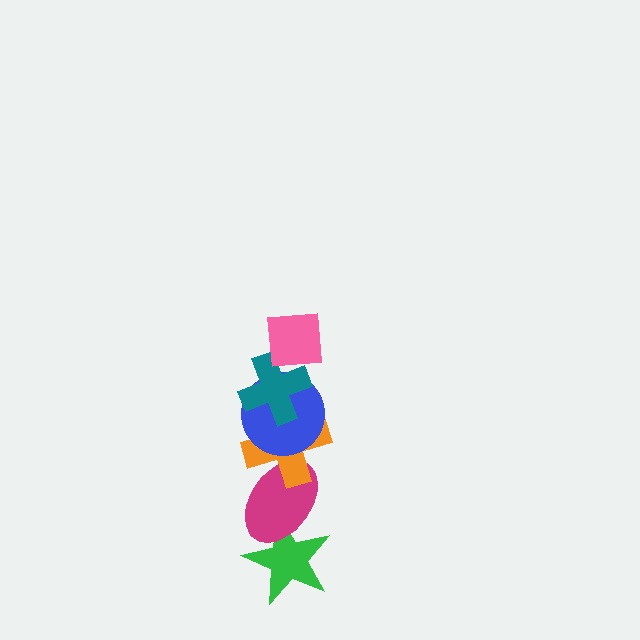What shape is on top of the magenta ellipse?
The orange cross is on top of the magenta ellipse.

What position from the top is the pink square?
The pink square is 1st from the top.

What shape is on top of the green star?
The magenta ellipse is on top of the green star.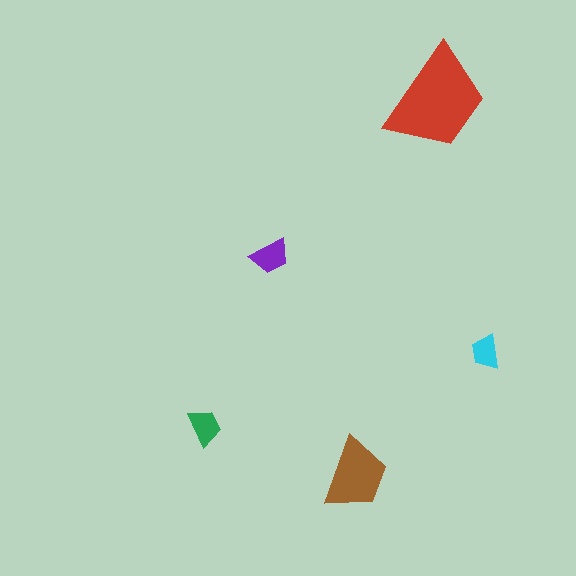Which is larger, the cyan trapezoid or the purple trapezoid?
The purple one.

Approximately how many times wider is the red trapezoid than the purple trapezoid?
About 2.5 times wider.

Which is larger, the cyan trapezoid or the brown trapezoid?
The brown one.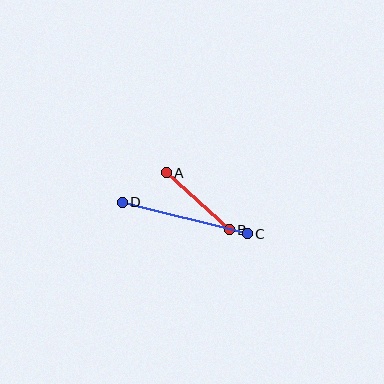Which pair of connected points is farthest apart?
Points C and D are farthest apart.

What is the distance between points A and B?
The distance is approximately 85 pixels.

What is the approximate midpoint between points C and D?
The midpoint is at approximately (185, 218) pixels.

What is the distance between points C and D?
The distance is approximately 129 pixels.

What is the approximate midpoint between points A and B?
The midpoint is at approximately (198, 201) pixels.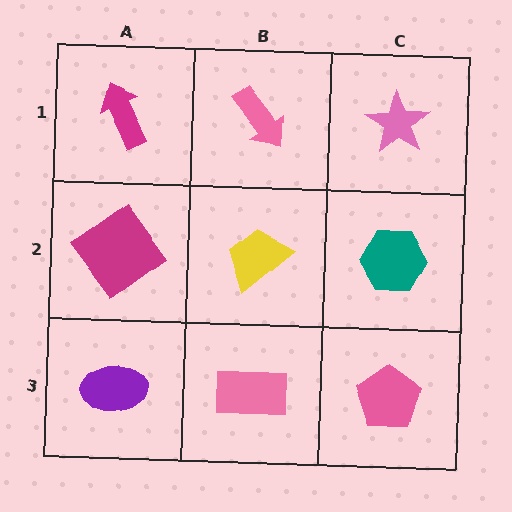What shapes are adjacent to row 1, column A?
A magenta diamond (row 2, column A), a pink arrow (row 1, column B).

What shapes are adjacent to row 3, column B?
A yellow trapezoid (row 2, column B), a purple ellipse (row 3, column A), a pink pentagon (row 3, column C).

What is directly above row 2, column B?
A pink arrow.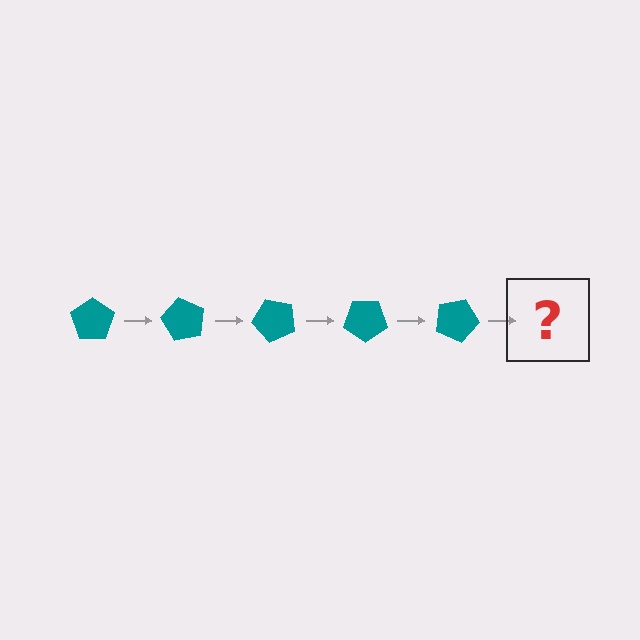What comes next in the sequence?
The next element should be a teal pentagon rotated 300 degrees.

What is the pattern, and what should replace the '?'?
The pattern is that the pentagon rotates 60 degrees each step. The '?' should be a teal pentagon rotated 300 degrees.